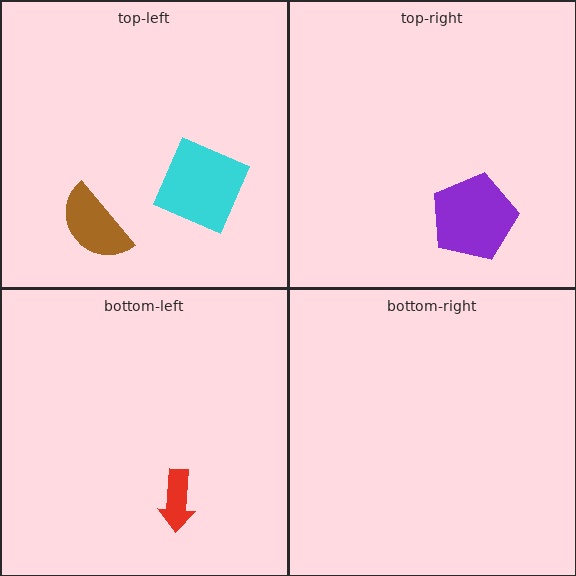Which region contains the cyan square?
The top-left region.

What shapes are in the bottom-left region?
The red arrow.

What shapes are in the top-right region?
The purple pentagon.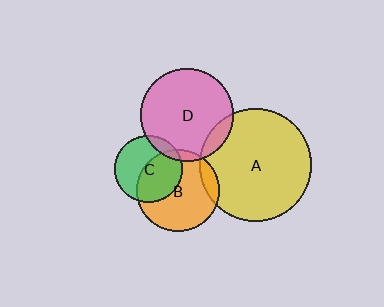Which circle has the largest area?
Circle A (yellow).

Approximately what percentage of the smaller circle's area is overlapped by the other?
Approximately 50%.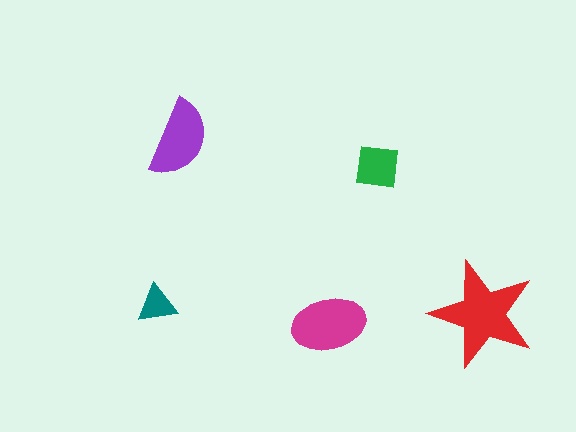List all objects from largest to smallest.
The red star, the magenta ellipse, the purple semicircle, the green square, the teal triangle.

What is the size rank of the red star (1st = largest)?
1st.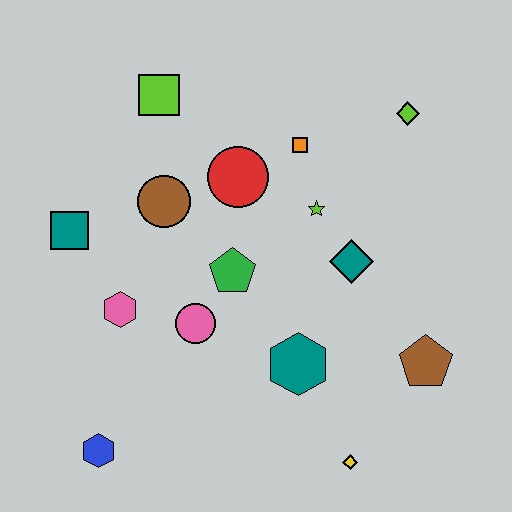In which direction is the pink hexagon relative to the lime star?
The pink hexagon is to the left of the lime star.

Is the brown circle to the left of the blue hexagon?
No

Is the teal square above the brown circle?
No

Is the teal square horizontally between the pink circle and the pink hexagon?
No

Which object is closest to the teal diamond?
The lime star is closest to the teal diamond.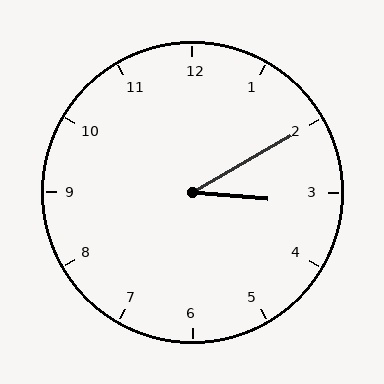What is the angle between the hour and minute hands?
Approximately 35 degrees.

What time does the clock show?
3:10.